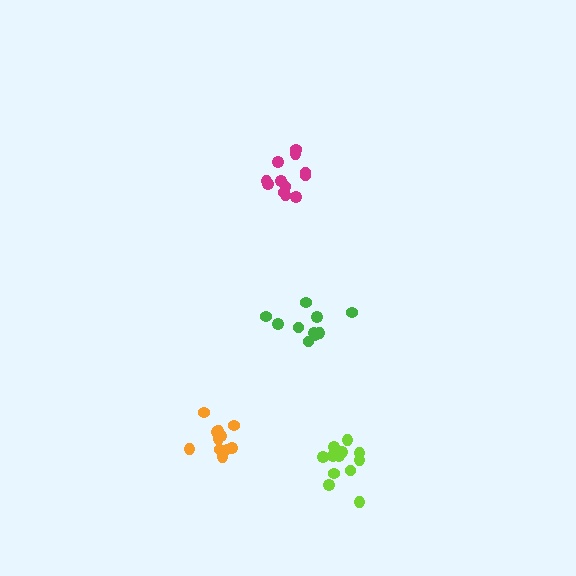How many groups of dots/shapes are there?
There are 4 groups.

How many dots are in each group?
Group 1: 10 dots, Group 2: 12 dots, Group 3: 12 dots, Group 4: 11 dots (45 total).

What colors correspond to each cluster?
The clusters are colored: green, lime, magenta, orange.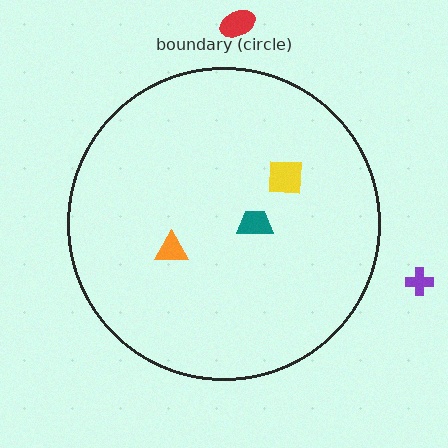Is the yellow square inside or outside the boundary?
Inside.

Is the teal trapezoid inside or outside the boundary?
Inside.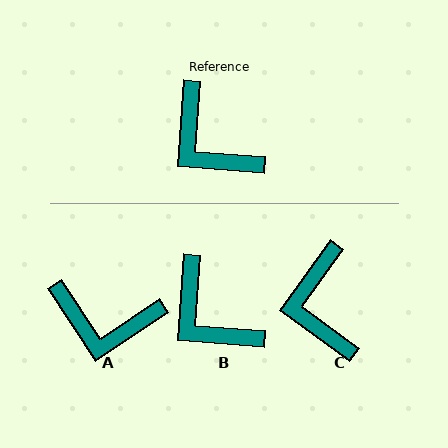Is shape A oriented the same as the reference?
No, it is off by about 38 degrees.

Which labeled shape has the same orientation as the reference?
B.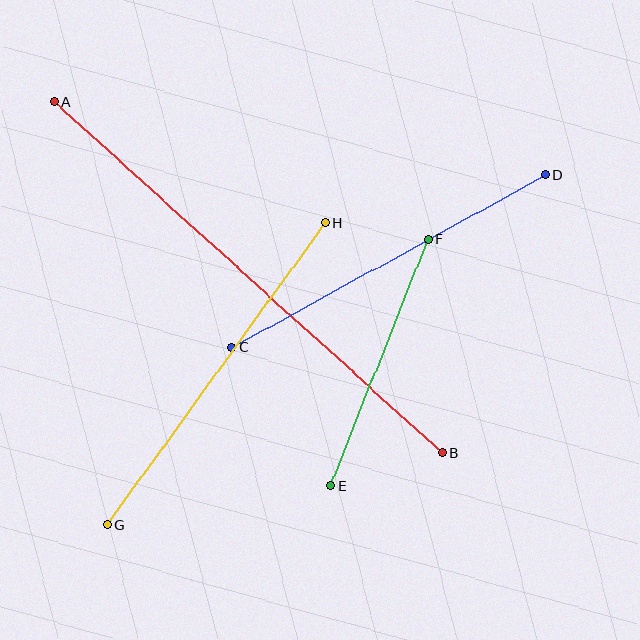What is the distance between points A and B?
The distance is approximately 523 pixels.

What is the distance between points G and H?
The distance is approximately 372 pixels.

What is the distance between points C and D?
The distance is approximately 358 pixels.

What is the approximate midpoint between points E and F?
The midpoint is at approximately (380, 363) pixels.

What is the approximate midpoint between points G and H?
The midpoint is at approximately (216, 374) pixels.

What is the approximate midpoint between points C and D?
The midpoint is at approximately (389, 261) pixels.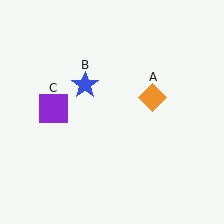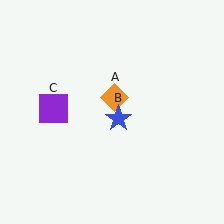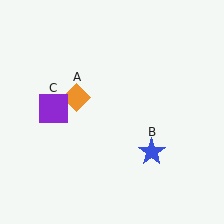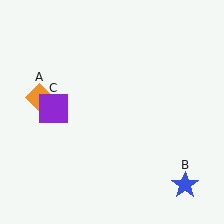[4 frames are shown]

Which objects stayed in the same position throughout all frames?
Purple square (object C) remained stationary.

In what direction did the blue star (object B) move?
The blue star (object B) moved down and to the right.